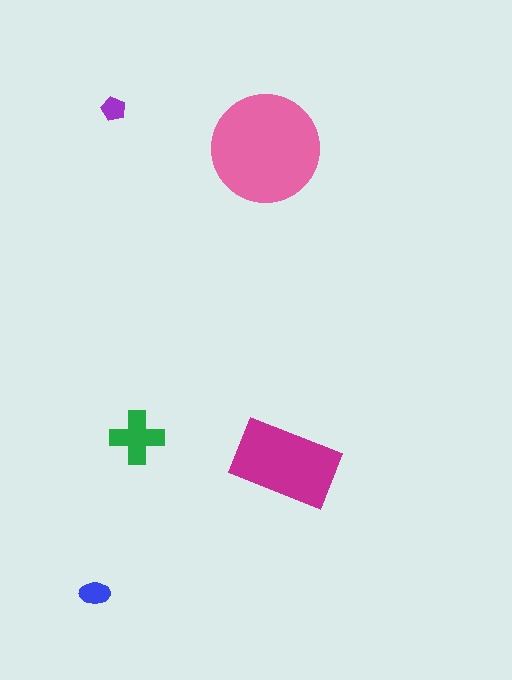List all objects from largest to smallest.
The pink circle, the magenta rectangle, the green cross, the blue ellipse, the purple pentagon.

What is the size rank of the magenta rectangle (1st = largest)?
2nd.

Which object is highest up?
The purple pentagon is topmost.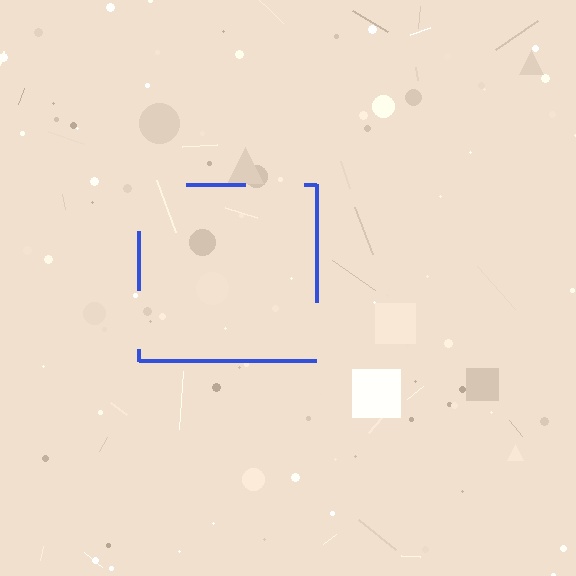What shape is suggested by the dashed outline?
The dashed outline suggests a square.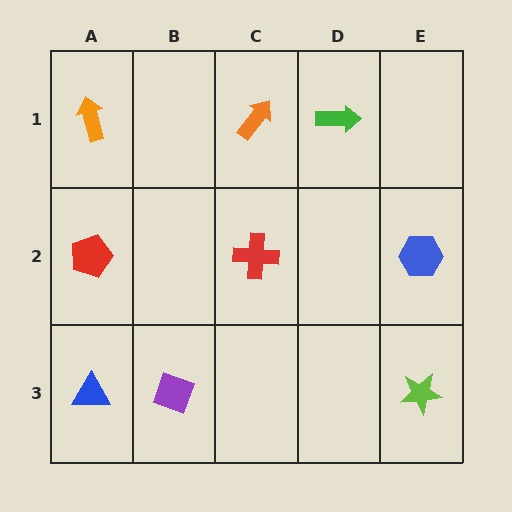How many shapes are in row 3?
3 shapes.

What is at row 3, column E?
A lime star.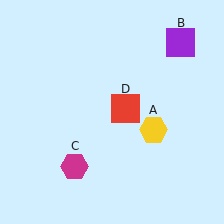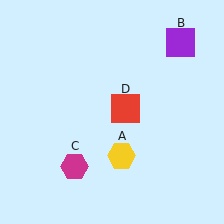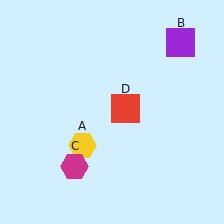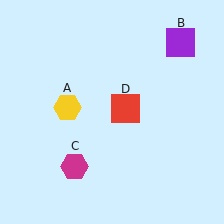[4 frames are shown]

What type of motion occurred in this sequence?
The yellow hexagon (object A) rotated clockwise around the center of the scene.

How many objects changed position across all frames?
1 object changed position: yellow hexagon (object A).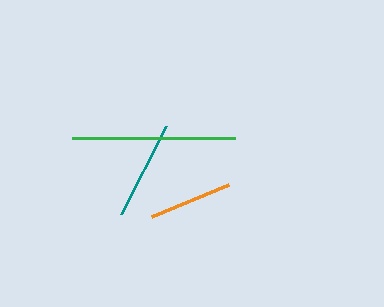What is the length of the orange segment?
The orange segment is approximately 83 pixels long.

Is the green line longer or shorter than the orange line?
The green line is longer than the orange line.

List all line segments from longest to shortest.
From longest to shortest: green, teal, orange.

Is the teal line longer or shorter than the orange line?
The teal line is longer than the orange line.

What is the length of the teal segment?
The teal segment is approximately 99 pixels long.